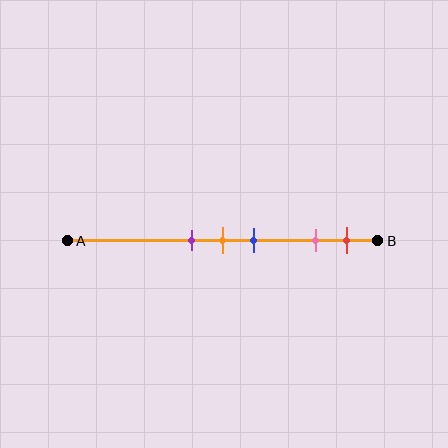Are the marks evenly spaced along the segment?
No, the marks are not evenly spaced.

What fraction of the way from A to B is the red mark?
The red mark is approximately 90% (0.9) of the way from A to B.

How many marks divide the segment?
There are 5 marks dividing the segment.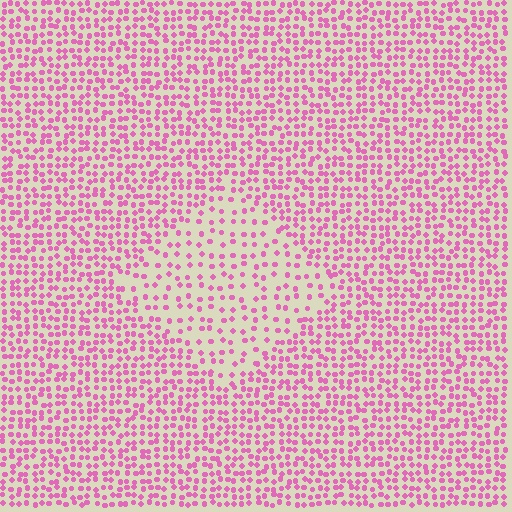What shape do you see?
I see a diamond.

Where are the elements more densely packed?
The elements are more densely packed outside the diamond boundary.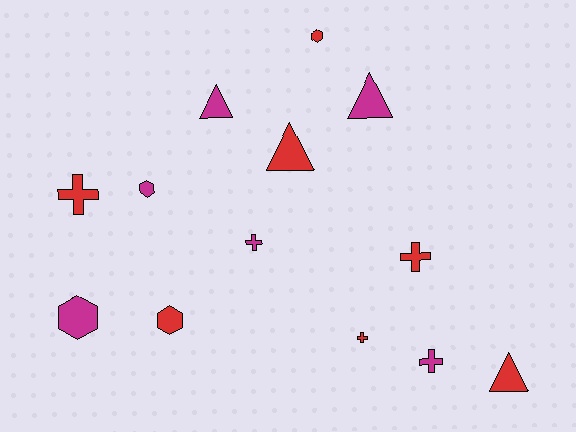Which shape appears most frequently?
Cross, with 5 objects.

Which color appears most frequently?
Red, with 7 objects.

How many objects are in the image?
There are 13 objects.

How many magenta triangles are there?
There are 2 magenta triangles.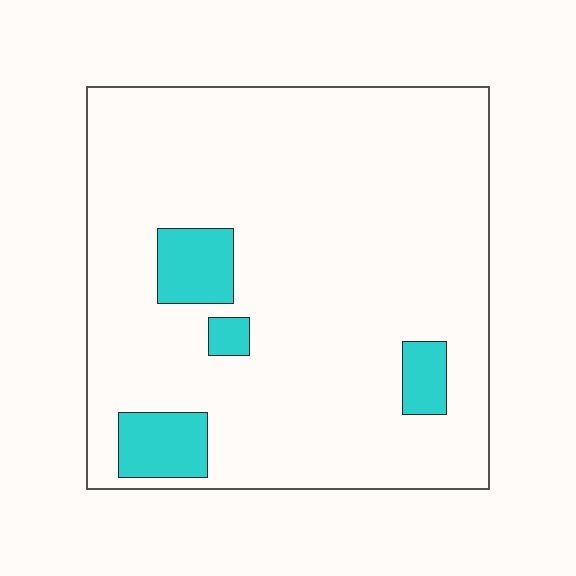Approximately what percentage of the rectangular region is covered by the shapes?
Approximately 10%.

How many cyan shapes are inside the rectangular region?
4.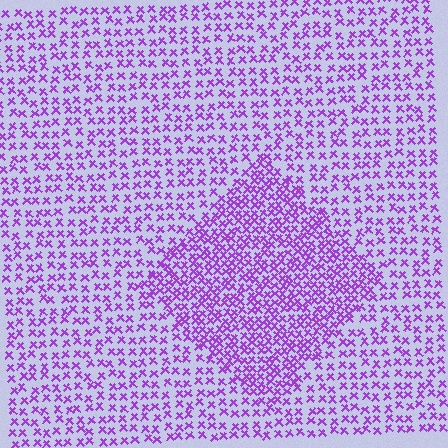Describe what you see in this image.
The image contains small purple elements arranged at two different densities. A diamond-shaped region is visible where the elements are more densely packed than the surrounding area.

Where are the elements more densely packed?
The elements are more densely packed inside the diamond boundary.